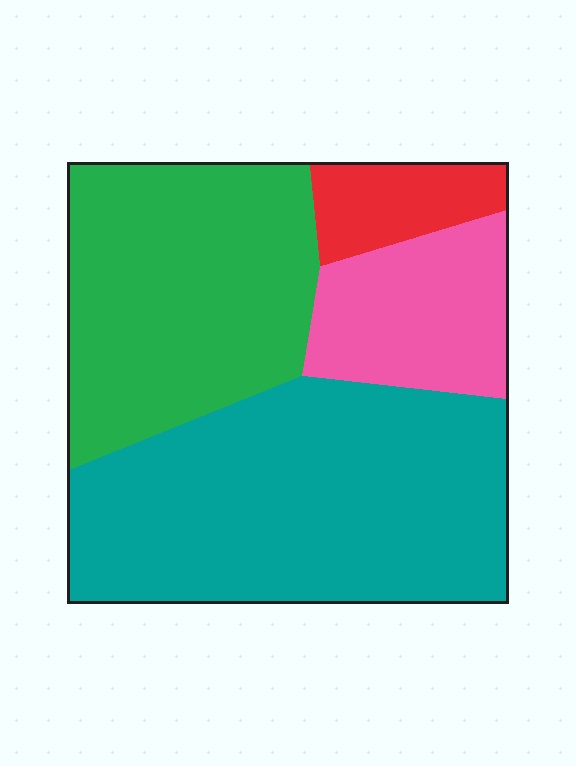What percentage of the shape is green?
Green takes up about one third (1/3) of the shape.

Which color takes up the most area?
Teal, at roughly 45%.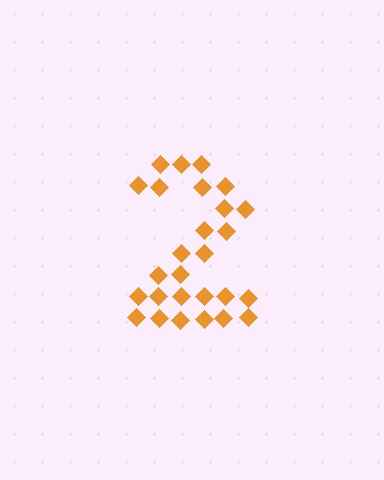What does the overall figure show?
The overall figure shows the digit 2.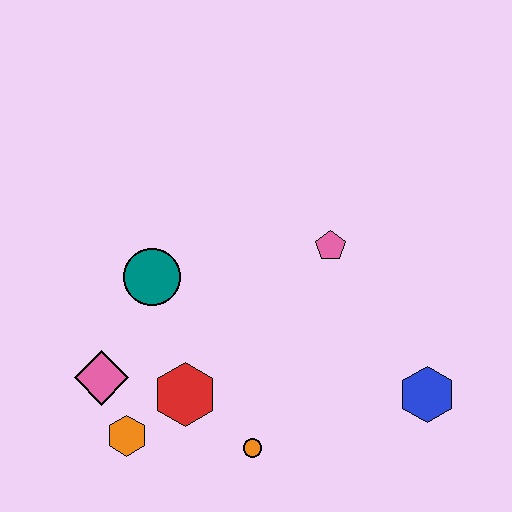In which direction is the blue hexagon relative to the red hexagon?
The blue hexagon is to the right of the red hexagon.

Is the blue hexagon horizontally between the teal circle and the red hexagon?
No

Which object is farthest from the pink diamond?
The blue hexagon is farthest from the pink diamond.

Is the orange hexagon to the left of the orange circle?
Yes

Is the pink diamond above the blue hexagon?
Yes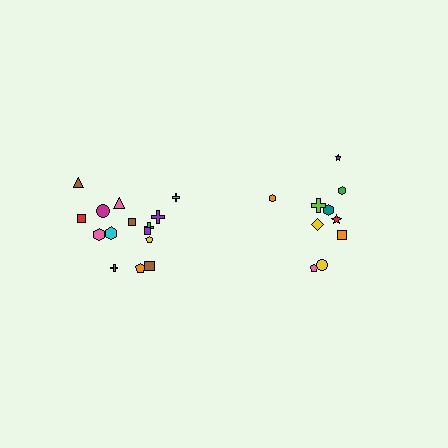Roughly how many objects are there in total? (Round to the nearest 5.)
Roughly 25 objects in total.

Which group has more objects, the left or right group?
The left group.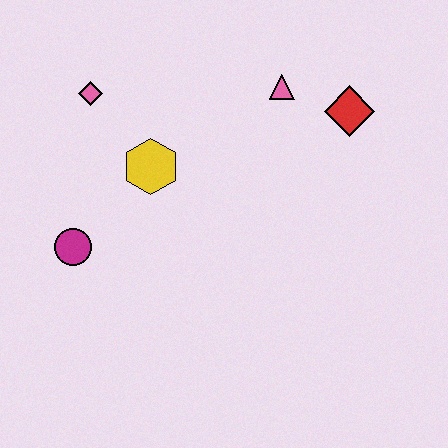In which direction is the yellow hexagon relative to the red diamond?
The yellow hexagon is to the left of the red diamond.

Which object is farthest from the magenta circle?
The red diamond is farthest from the magenta circle.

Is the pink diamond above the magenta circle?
Yes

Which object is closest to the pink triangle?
The red diamond is closest to the pink triangle.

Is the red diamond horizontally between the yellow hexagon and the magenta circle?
No